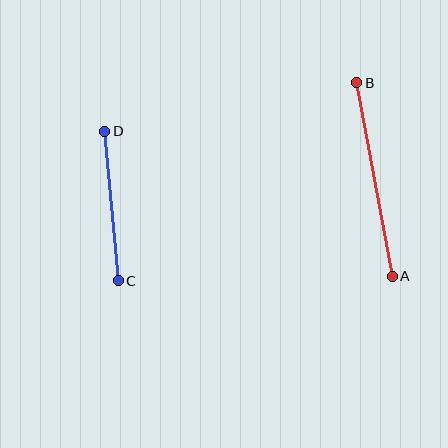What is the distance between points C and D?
The distance is approximately 150 pixels.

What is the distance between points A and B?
The distance is approximately 196 pixels.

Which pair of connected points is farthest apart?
Points A and B are farthest apart.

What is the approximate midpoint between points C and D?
The midpoint is at approximately (112, 206) pixels.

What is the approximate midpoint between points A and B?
The midpoint is at approximately (375, 179) pixels.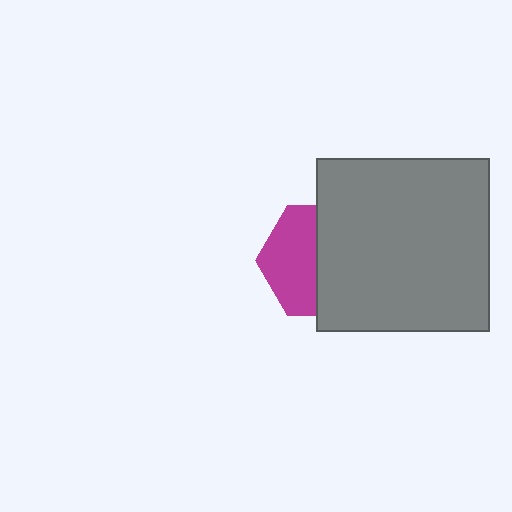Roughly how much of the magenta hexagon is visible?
About half of it is visible (roughly 46%).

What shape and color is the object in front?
The object in front is a gray square.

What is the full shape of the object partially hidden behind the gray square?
The partially hidden object is a magenta hexagon.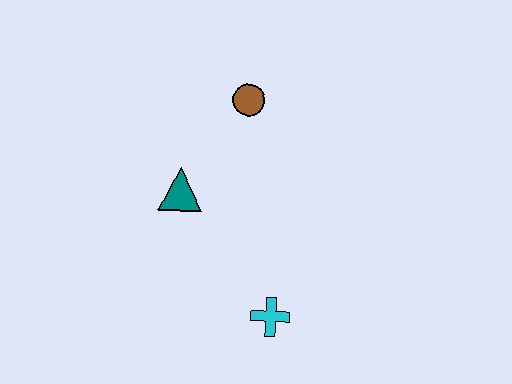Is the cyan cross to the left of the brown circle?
No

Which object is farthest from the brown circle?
The cyan cross is farthest from the brown circle.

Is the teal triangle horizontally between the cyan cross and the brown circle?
No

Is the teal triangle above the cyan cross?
Yes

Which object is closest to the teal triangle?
The brown circle is closest to the teal triangle.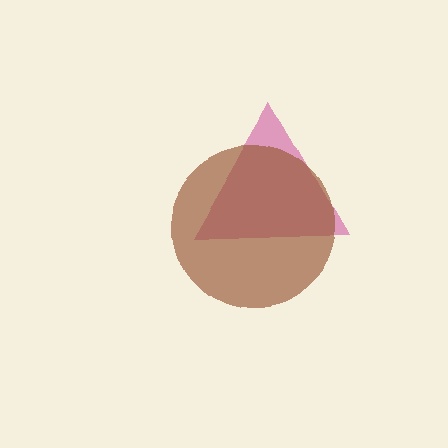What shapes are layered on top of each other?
The layered shapes are: a magenta triangle, a brown circle.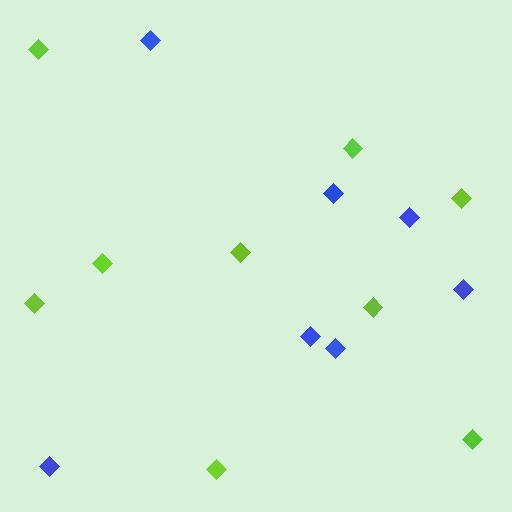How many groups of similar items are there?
There are 2 groups: one group of blue diamonds (7) and one group of lime diamonds (9).